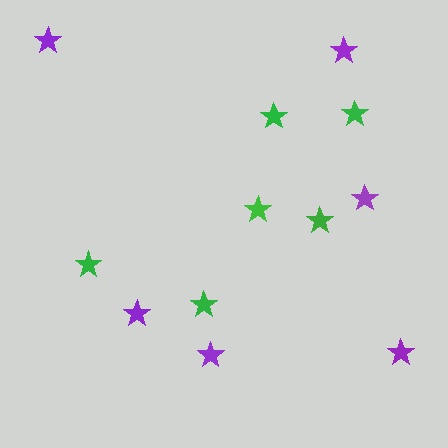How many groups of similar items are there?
There are 2 groups: one group of green stars (6) and one group of purple stars (6).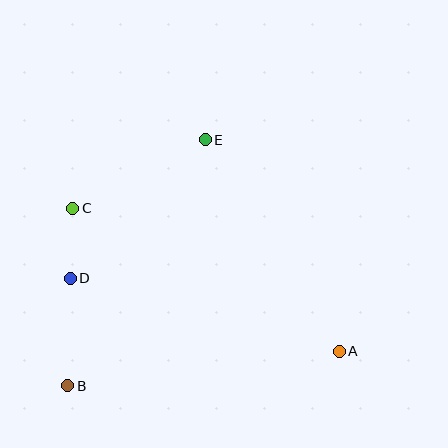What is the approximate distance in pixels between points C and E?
The distance between C and E is approximately 149 pixels.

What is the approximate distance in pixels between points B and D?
The distance between B and D is approximately 107 pixels.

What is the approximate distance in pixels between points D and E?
The distance between D and E is approximately 193 pixels.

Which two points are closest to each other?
Points C and D are closest to each other.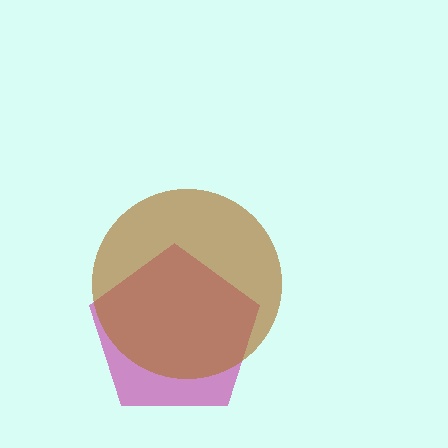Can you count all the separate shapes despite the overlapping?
Yes, there are 2 separate shapes.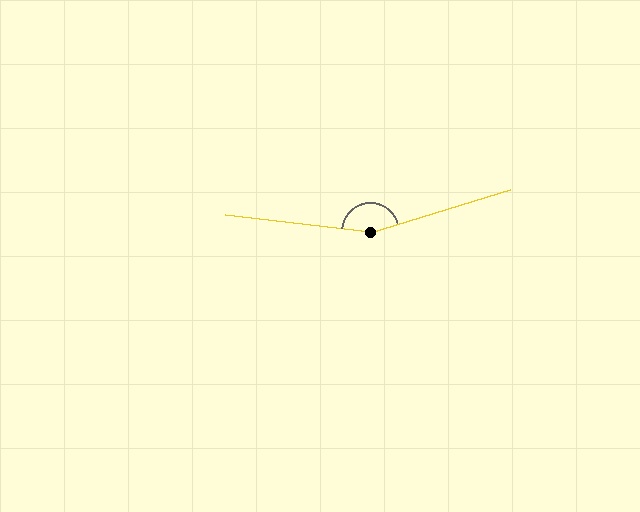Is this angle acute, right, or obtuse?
It is obtuse.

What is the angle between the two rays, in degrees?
Approximately 157 degrees.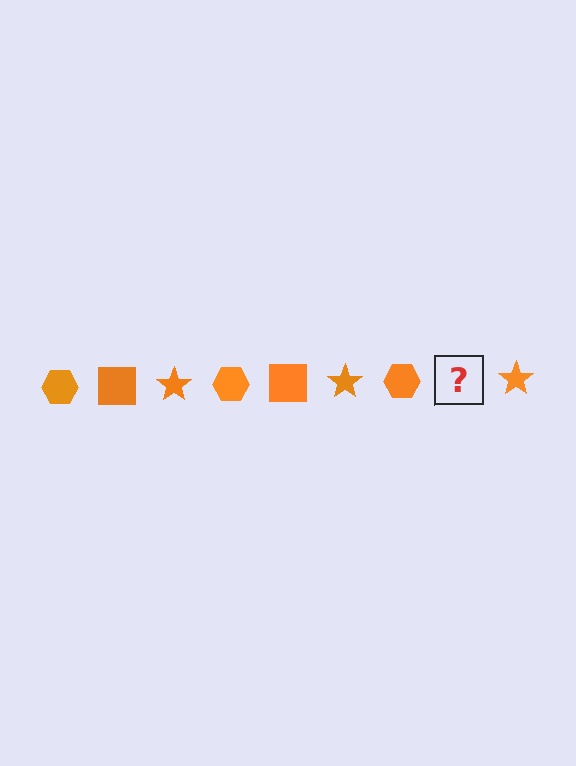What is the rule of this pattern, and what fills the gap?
The rule is that the pattern cycles through hexagon, square, star shapes in orange. The gap should be filled with an orange square.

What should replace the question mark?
The question mark should be replaced with an orange square.